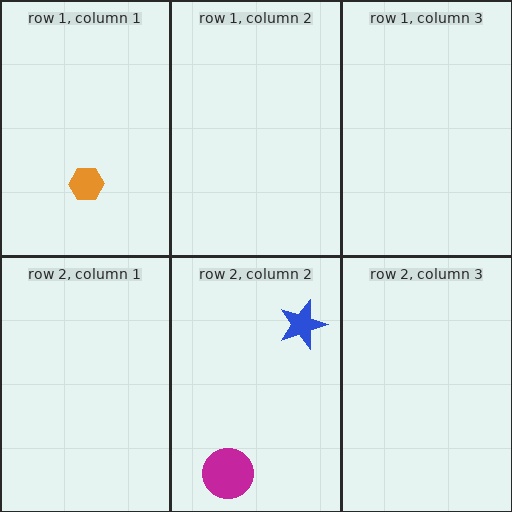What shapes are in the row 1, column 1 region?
The orange hexagon.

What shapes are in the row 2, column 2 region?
The blue star, the magenta circle.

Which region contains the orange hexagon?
The row 1, column 1 region.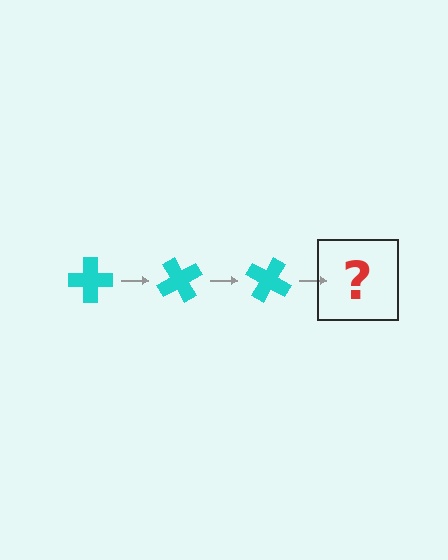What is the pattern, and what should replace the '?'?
The pattern is that the cross rotates 60 degrees each step. The '?' should be a cyan cross rotated 180 degrees.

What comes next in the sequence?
The next element should be a cyan cross rotated 180 degrees.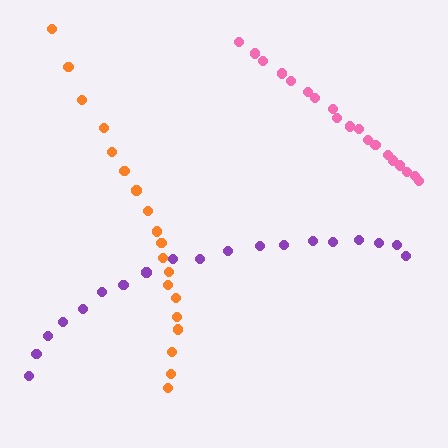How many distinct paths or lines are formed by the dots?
There are 3 distinct paths.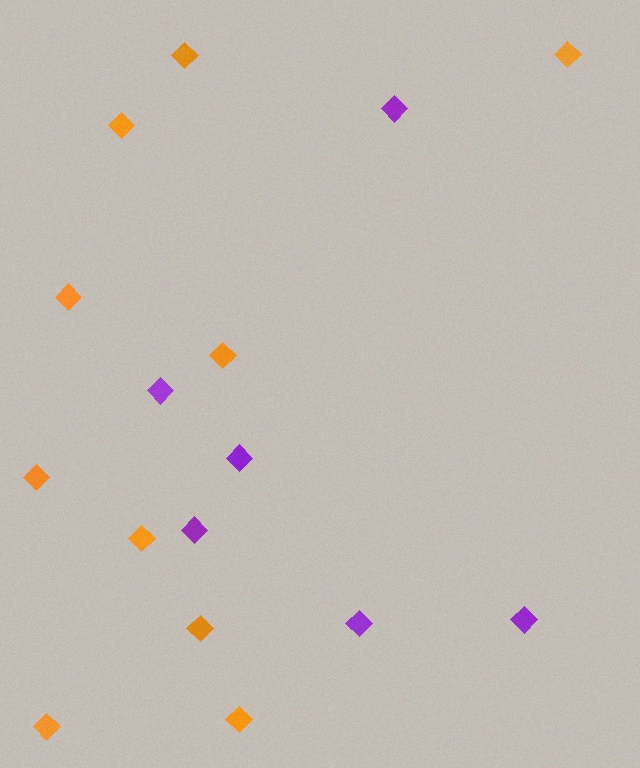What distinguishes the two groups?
There are 2 groups: one group of orange diamonds (10) and one group of purple diamonds (6).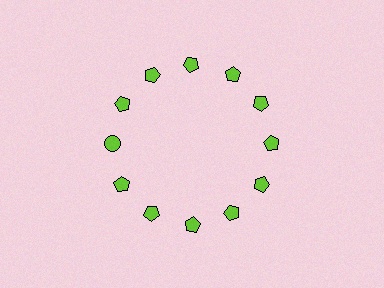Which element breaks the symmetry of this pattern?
The lime circle at roughly the 9 o'clock position breaks the symmetry. All other shapes are lime pentagons.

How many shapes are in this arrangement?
There are 12 shapes arranged in a ring pattern.